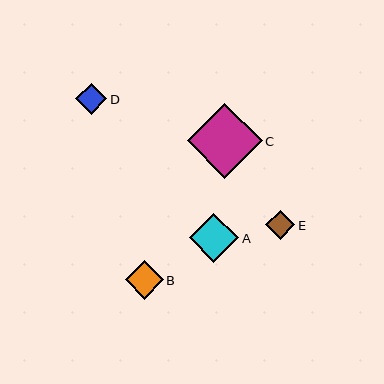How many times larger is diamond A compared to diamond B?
Diamond A is approximately 1.3 times the size of diamond B.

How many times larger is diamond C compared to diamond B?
Diamond C is approximately 2.0 times the size of diamond B.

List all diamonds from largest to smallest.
From largest to smallest: C, A, B, D, E.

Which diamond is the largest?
Diamond C is the largest with a size of approximately 75 pixels.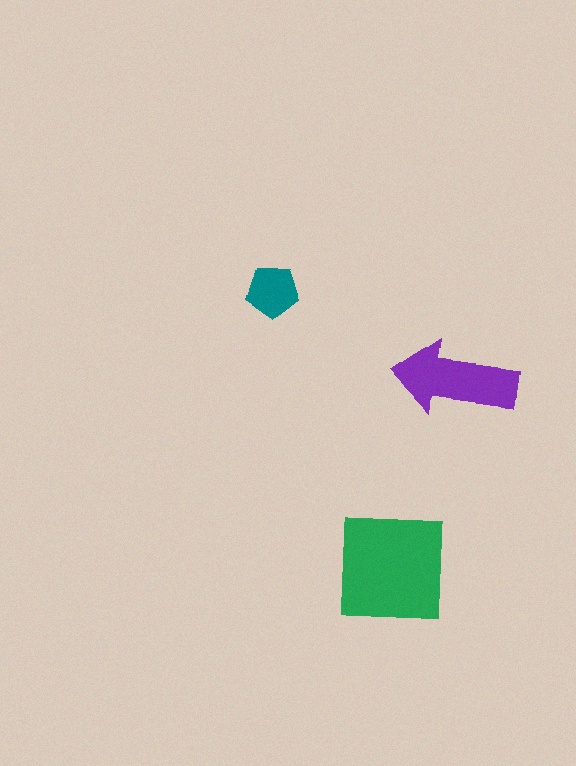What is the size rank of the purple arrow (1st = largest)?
2nd.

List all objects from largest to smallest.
The green square, the purple arrow, the teal pentagon.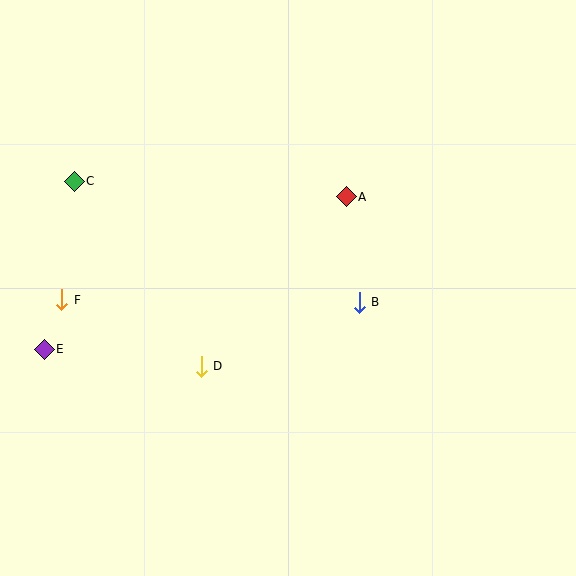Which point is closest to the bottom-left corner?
Point E is closest to the bottom-left corner.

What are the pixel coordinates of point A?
Point A is at (346, 197).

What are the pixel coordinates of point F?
Point F is at (62, 300).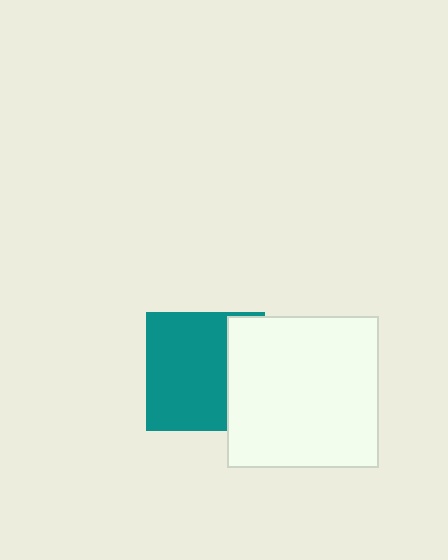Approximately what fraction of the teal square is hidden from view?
Roughly 31% of the teal square is hidden behind the white square.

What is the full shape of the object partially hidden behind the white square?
The partially hidden object is a teal square.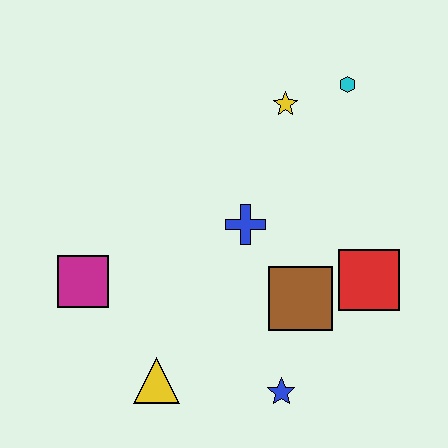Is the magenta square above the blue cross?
No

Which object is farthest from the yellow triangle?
The cyan hexagon is farthest from the yellow triangle.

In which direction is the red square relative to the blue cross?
The red square is to the right of the blue cross.